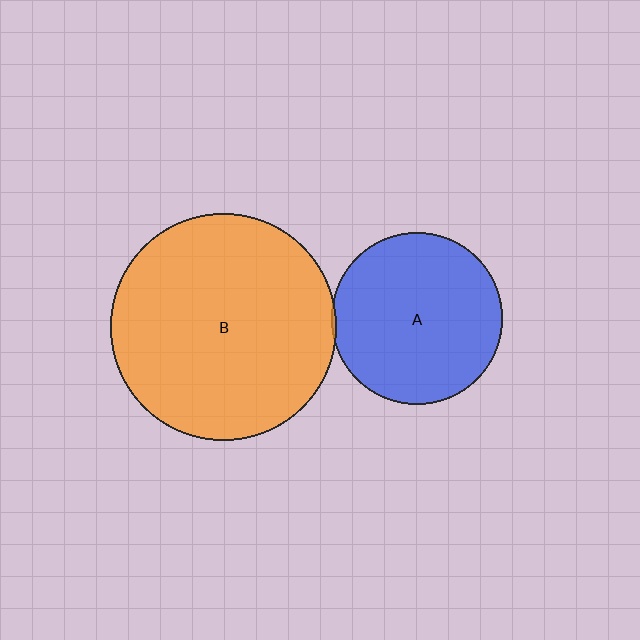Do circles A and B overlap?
Yes.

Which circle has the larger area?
Circle B (orange).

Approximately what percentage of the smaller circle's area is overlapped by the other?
Approximately 5%.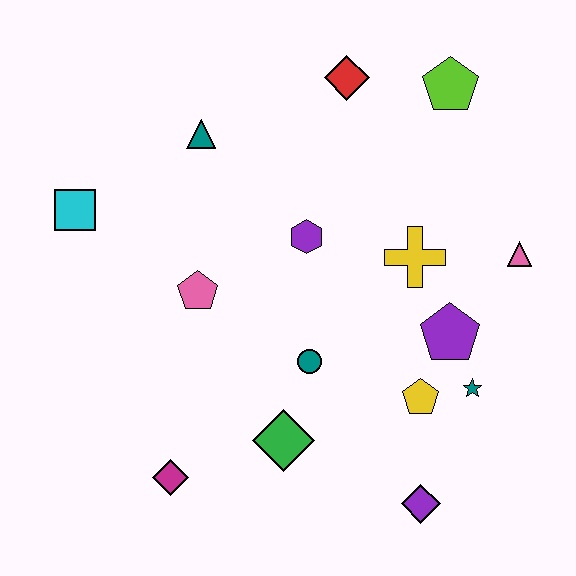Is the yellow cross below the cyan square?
Yes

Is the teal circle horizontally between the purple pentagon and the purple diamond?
No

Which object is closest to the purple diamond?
The yellow pentagon is closest to the purple diamond.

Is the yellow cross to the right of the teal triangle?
Yes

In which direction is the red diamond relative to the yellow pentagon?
The red diamond is above the yellow pentagon.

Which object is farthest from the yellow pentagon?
The cyan square is farthest from the yellow pentagon.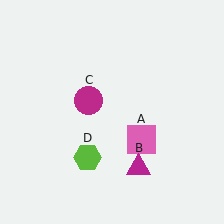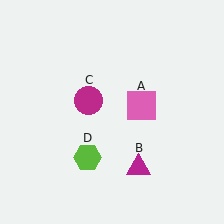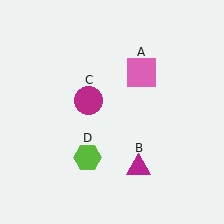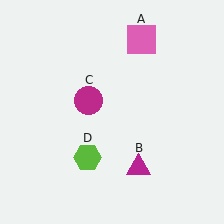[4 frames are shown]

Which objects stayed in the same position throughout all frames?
Magenta triangle (object B) and magenta circle (object C) and lime hexagon (object D) remained stationary.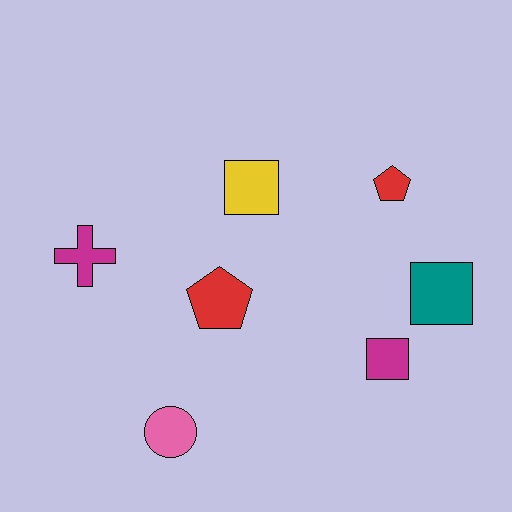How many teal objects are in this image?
There is 1 teal object.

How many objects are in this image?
There are 7 objects.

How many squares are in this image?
There are 3 squares.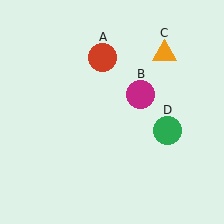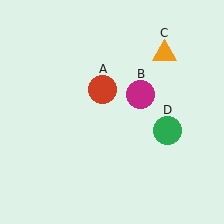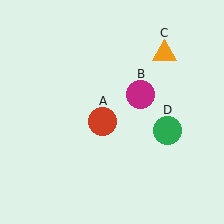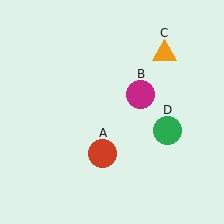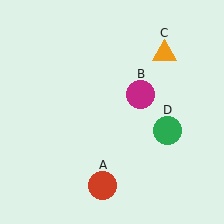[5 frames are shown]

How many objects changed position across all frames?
1 object changed position: red circle (object A).